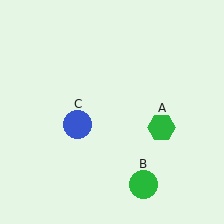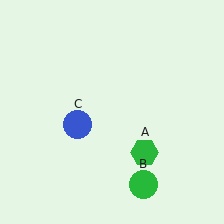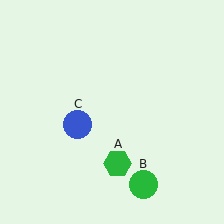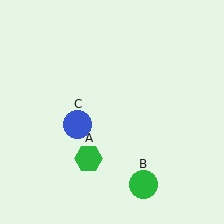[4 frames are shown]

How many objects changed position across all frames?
1 object changed position: green hexagon (object A).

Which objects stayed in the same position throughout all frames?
Green circle (object B) and blue circle (object C) remained stationary.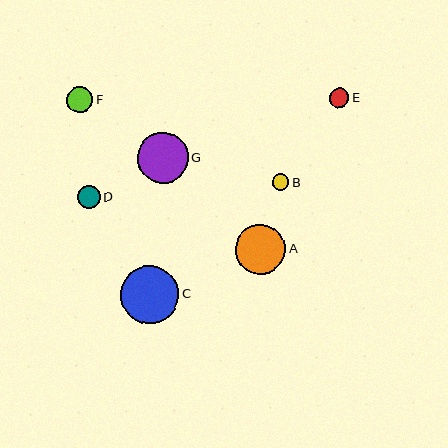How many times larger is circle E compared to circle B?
Circle E is approximately 1.2 times the size of circle B.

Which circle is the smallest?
Circle B is the smallest with a size of approximately 16 pixels.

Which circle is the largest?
Circle C is the largest with a size of approximately 58 pixels.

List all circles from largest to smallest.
From largest to smallest: C, G, A, F, D, E, B.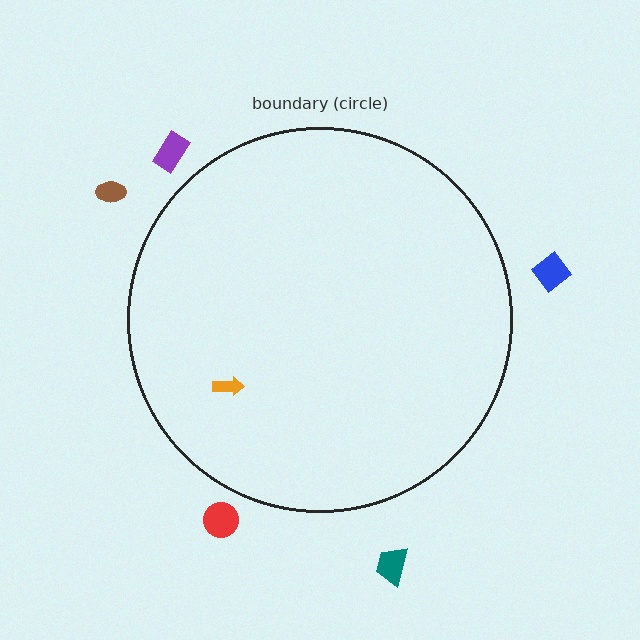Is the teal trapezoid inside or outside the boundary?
Outside.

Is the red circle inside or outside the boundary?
Outside.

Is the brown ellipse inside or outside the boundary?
Outside.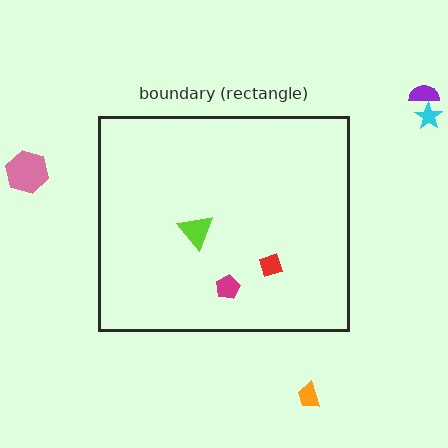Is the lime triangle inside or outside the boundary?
Inside.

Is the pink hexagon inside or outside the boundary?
Outside.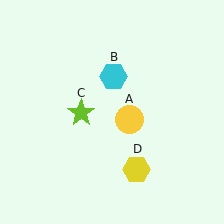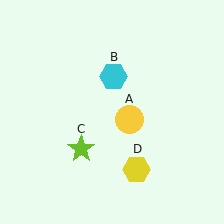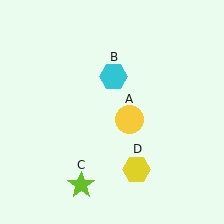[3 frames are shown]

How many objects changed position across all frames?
1 object changed position: lime star (object C).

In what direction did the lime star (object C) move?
The lime star (object C) moved down.